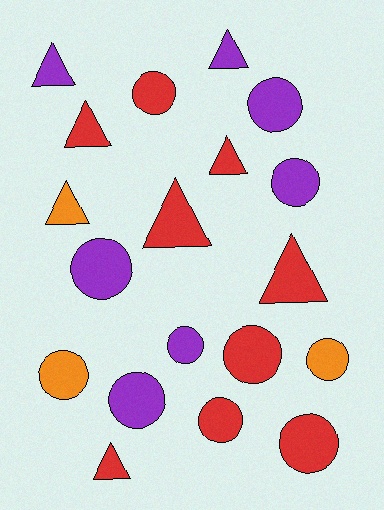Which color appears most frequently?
Red, with 9 objects.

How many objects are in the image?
There are 19 objects.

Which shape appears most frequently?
Circle, with 11 objects.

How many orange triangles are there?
There is 1 orange triangle.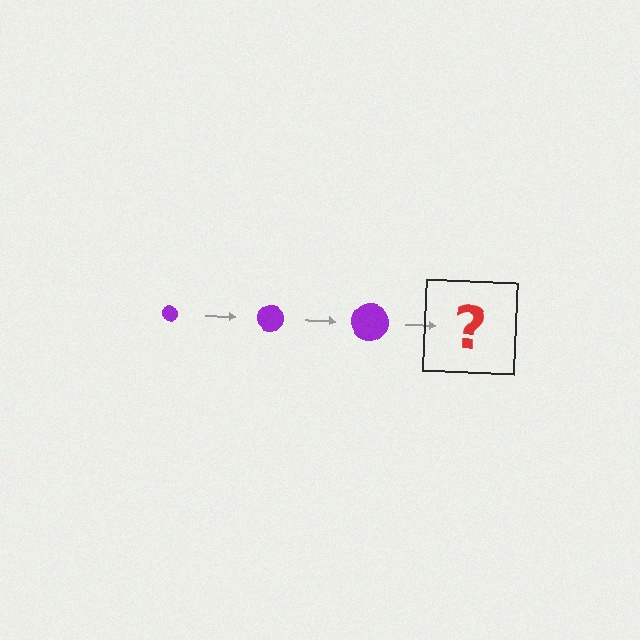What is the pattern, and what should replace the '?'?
The pattern is that the circle gets progressively larger each step. The '?' should be a purple circle, larger than the previous one.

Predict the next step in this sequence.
The next step is a purple circle, larger than the previous one.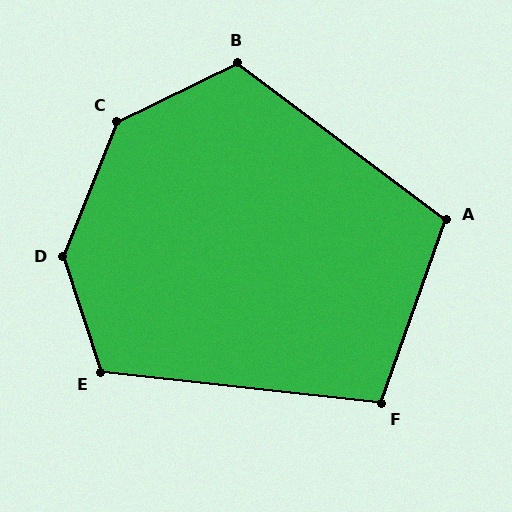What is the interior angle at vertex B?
Approximately 117 degrees (obtuse).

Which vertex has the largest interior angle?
D, at approximately 140 degrees.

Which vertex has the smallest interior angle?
F, at approximately 103 degrees.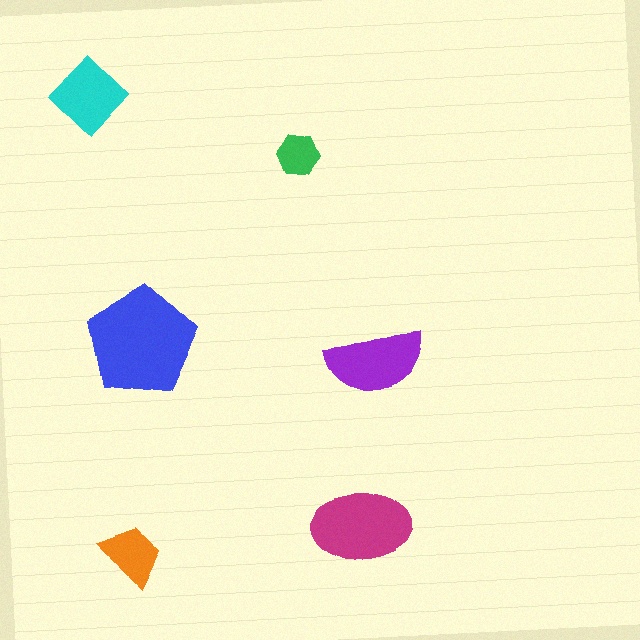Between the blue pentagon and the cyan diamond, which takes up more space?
The blue pentagon.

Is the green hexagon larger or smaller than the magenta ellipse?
Smaller.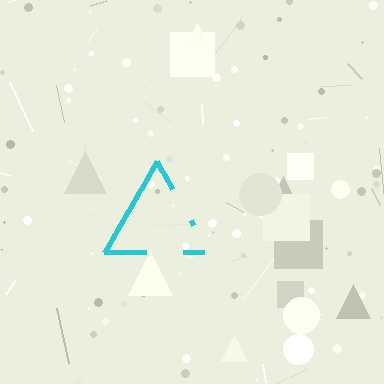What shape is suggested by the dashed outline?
The dashed outline suggests a triangle.